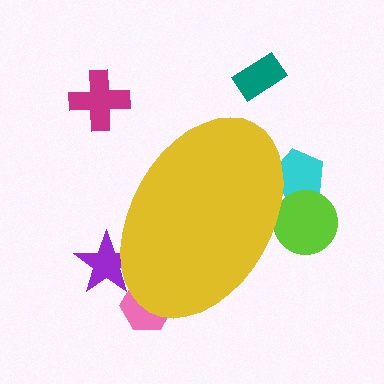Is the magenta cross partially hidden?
No, the magenta cross is fully visible.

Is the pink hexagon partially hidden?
Yes, the pink hexagon is partially hidden behind the yellow ellipse.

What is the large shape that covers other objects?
A yellow ellipse.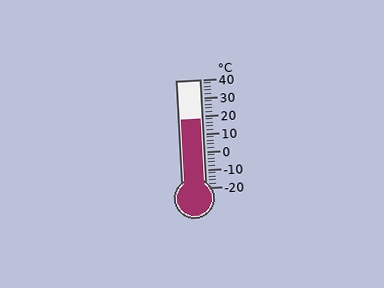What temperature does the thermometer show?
The thermometer shows approximately 18°C.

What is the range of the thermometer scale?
The thermometer scale ranges from -20°C to 40°C.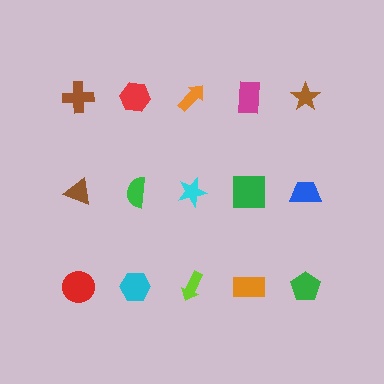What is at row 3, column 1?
A red circle.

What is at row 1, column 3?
An orange arrow.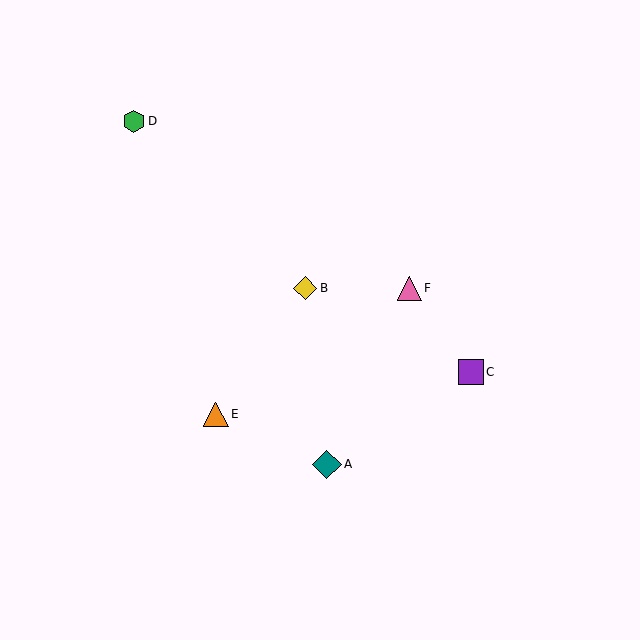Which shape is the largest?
The teal diamond (labeled A) is the largest.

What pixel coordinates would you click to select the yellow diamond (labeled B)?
Click at (305, 288) to select the yellow diamond B.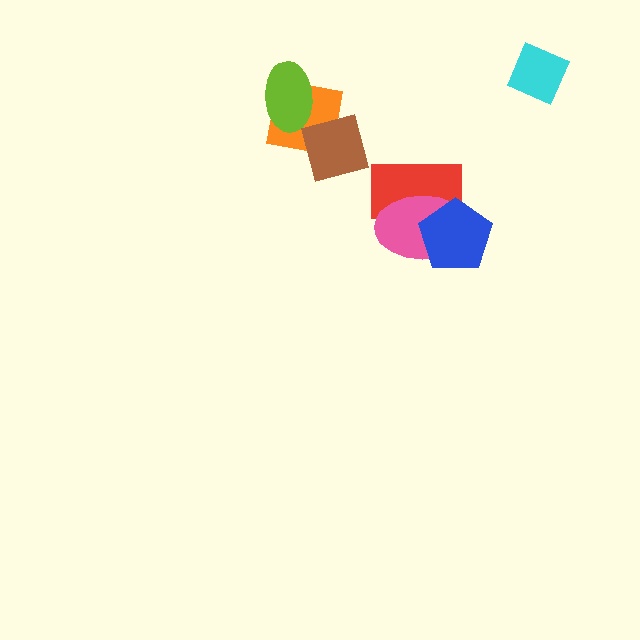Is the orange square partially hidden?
Yes, it is partially covered by another shape.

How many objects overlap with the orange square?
2 objects overlap with the orange square.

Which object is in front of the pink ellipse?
The blue pentagon is in front of the pink ellipse.